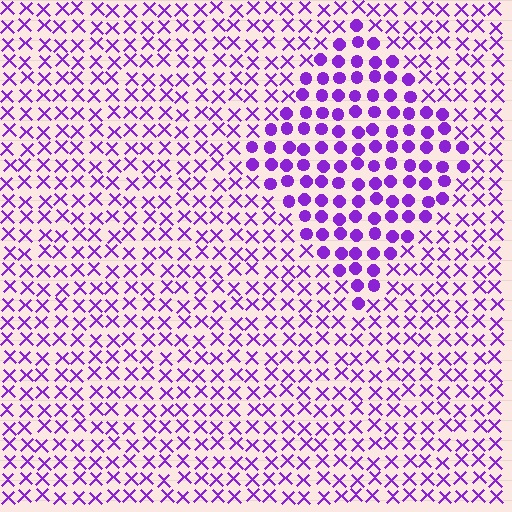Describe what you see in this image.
The image is filled with small purple elements arranged in a uniform grid. A diamond-shaped region contains circles, while the surrounding area contains X marks. The boundary is defined purely by the change in element shape.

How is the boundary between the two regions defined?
The boundary is defined by a change in element shape: circles inside vs. X marks outside. All elements share the same color and spacing.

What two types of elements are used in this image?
The image uses circles inside the diamond region and X marks outside it.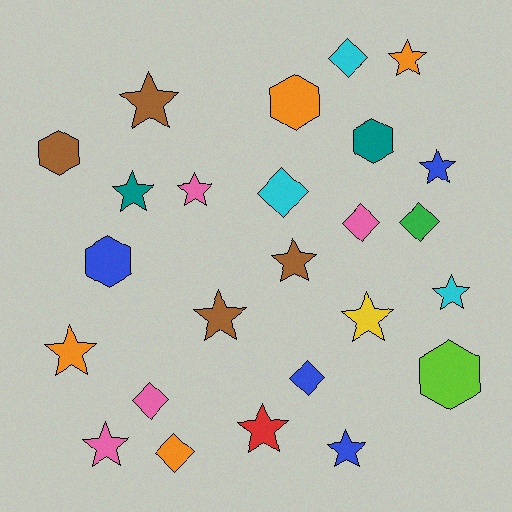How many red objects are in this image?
There is 1 red object.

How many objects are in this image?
There are 25 objects.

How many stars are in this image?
There are 13 stars.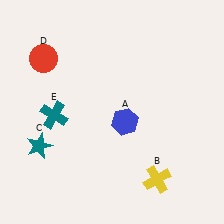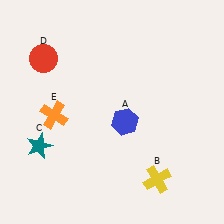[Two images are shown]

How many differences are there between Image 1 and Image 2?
There is 1 difference between the two images.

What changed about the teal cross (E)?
In Image 1, E is teal. In Image 2, it changed to orange.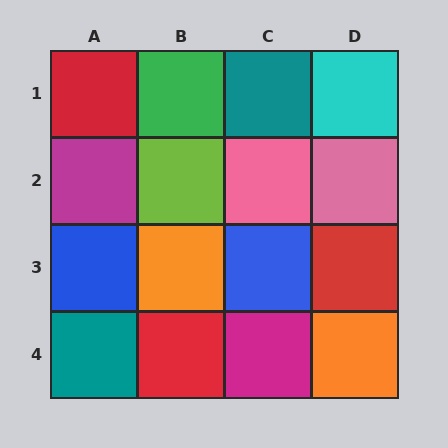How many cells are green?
1 cell is green.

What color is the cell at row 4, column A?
Teal.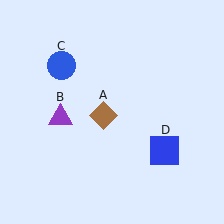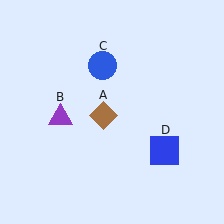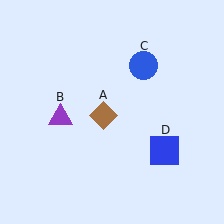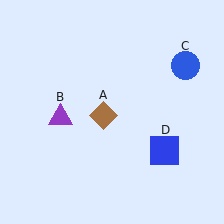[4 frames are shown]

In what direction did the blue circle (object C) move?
The blue circle (object C) moved right.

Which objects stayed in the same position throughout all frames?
Brown diamond (object A) and purple triangle (object B) and blue square (object D) remained stationary.